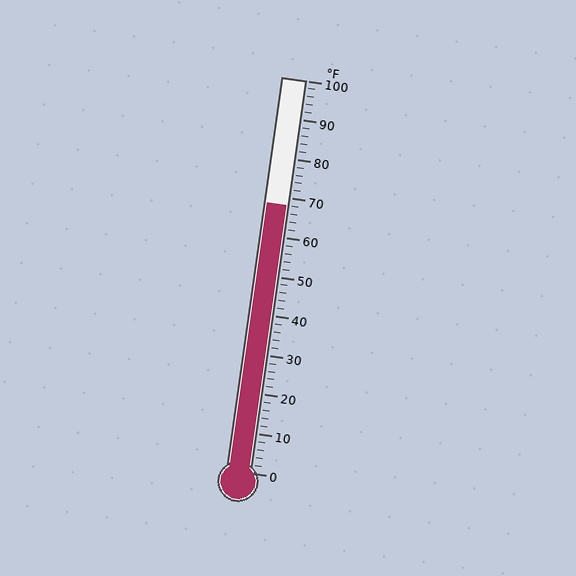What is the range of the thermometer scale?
The thermometer scale ranges from 0°F to 100°F.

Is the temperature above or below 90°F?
The temperature is below 90°F.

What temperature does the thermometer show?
The thermometer shows approximately 68°F.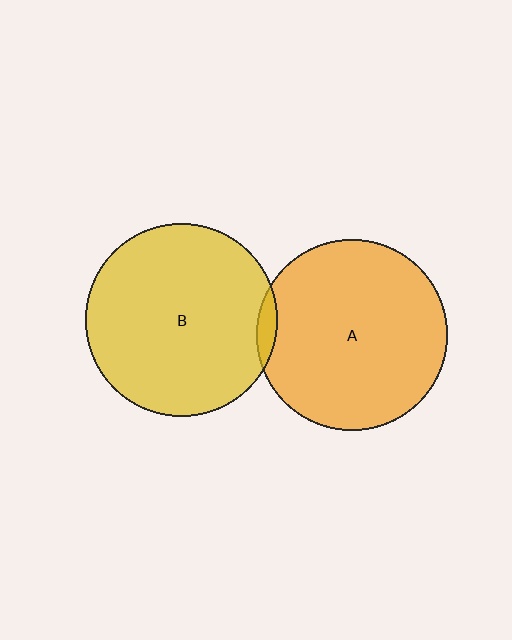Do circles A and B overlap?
Yes.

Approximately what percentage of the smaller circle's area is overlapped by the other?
Approximately 5%.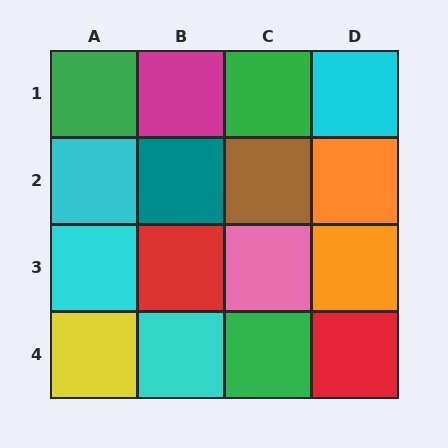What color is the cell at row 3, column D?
Orange.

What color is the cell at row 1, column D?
Cyan.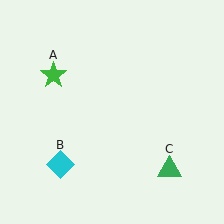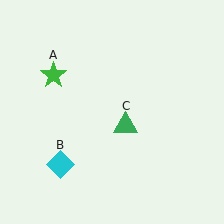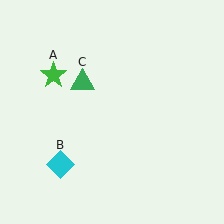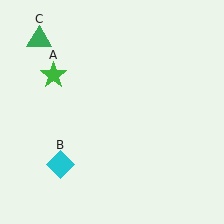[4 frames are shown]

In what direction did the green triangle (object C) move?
The green triangle (object C) moved up and to the left.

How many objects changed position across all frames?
1 object changed position: green triangle (object C).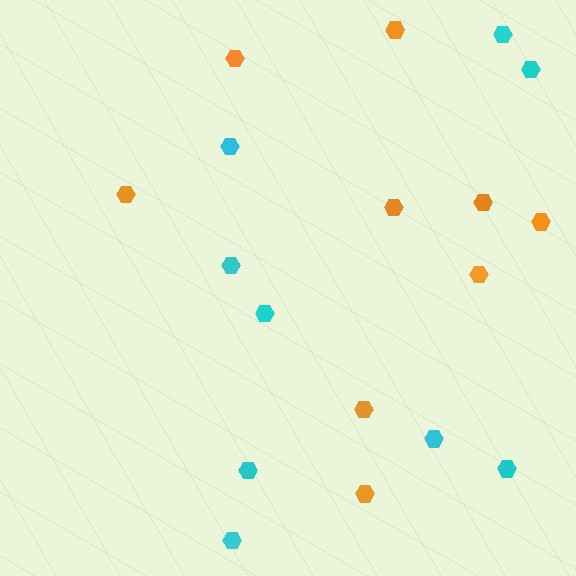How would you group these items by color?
There are 2 groups: one group of orange hexagons (9) and one group of cyan hexagons (9).